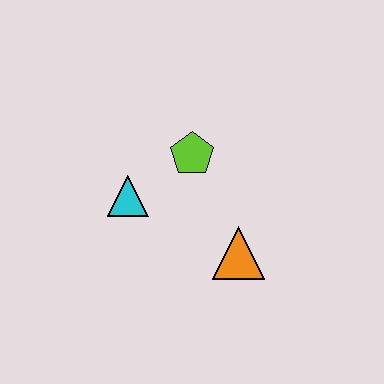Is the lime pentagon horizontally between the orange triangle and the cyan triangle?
Yes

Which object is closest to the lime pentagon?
The cyan triangle is closest to the lime pentagon.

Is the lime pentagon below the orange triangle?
No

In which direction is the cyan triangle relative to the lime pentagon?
The cyan triangle is to the left of the lime pentagon.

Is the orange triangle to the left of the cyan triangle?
No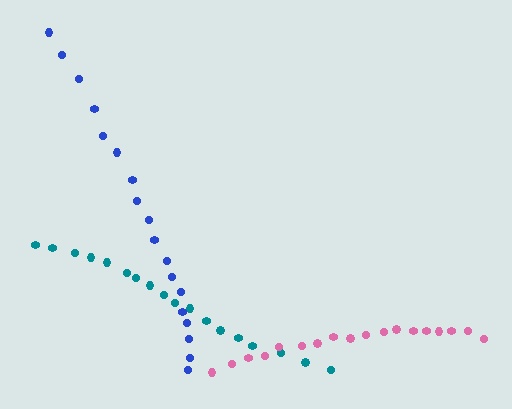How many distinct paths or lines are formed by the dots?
There are 3 distinct paths.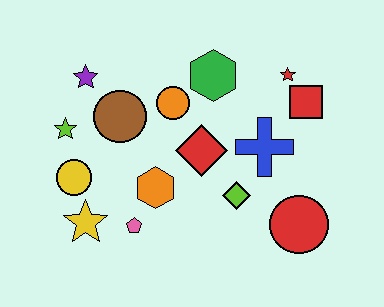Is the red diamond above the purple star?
No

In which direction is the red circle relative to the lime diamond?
The red circle is to the right of the lime diamond.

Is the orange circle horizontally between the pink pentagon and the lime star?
No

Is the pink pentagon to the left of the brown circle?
No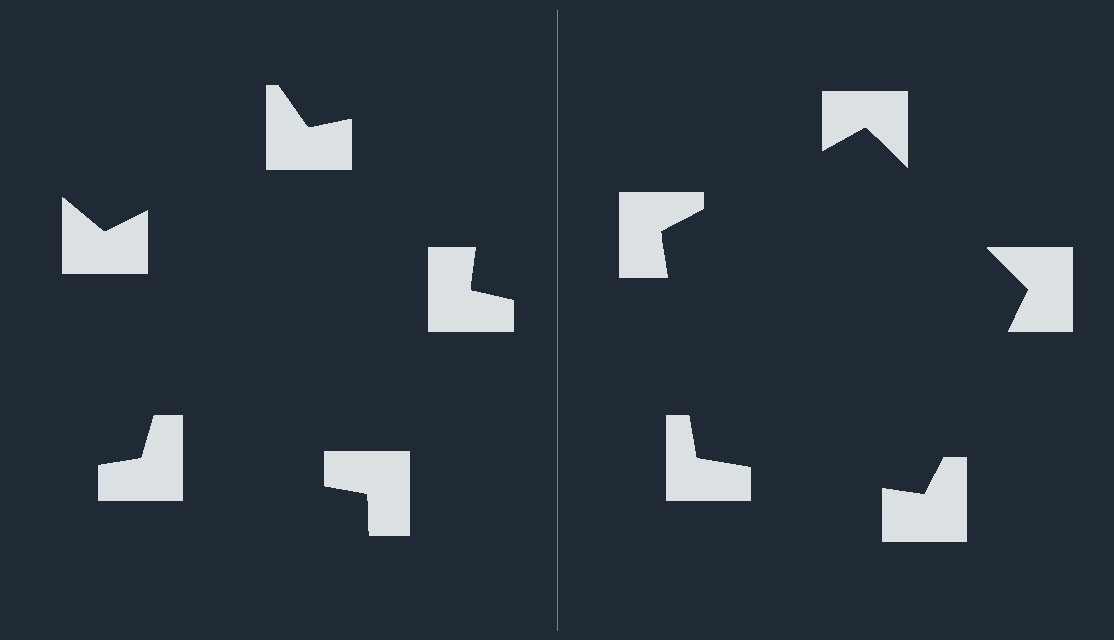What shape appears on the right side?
An illusory pentagon.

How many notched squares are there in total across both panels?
10 — 5 on each side.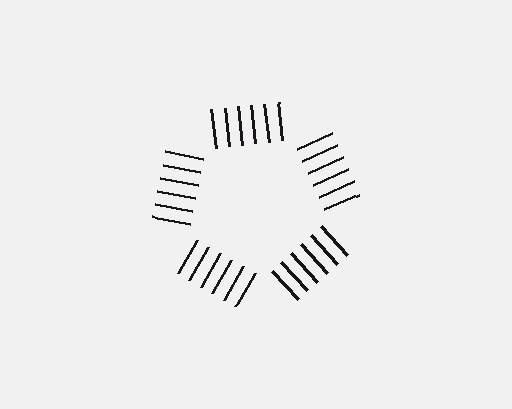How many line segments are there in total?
30 — 6 along each of the 5 edges.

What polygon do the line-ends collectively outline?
An illusory pentagon — the line segments terminate on its edges but no continuous stroke is drawn.